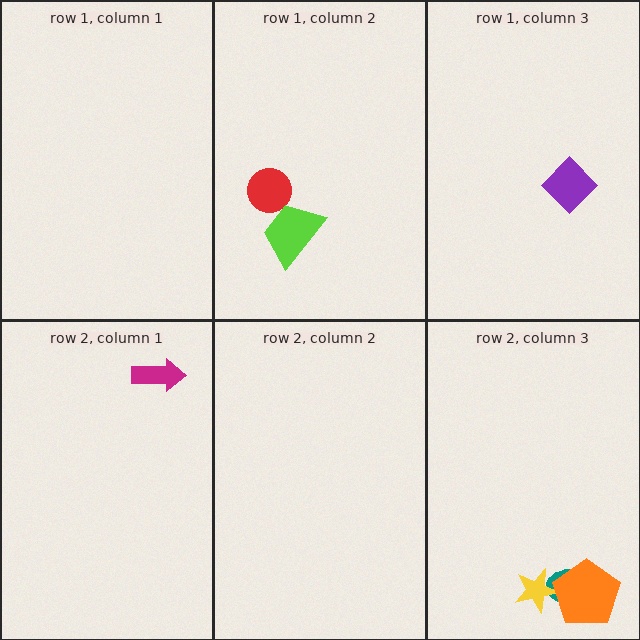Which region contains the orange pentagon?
The row 2, column 3 region.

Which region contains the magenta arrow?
The row 2, column 1 region.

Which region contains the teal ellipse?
The row 2, column 3 region.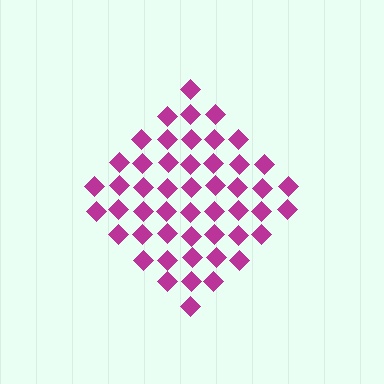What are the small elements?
The small elements are diamonds.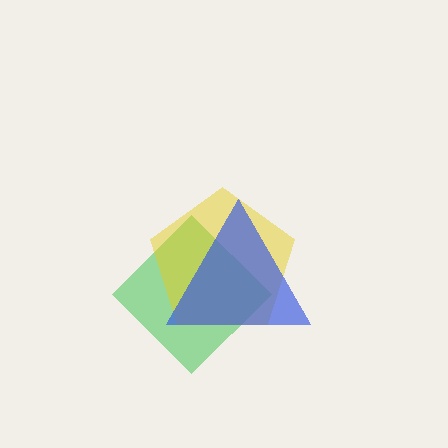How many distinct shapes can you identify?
There are 3 distinct shapes: a green diamond, a yellow pentagon, a blue triangle.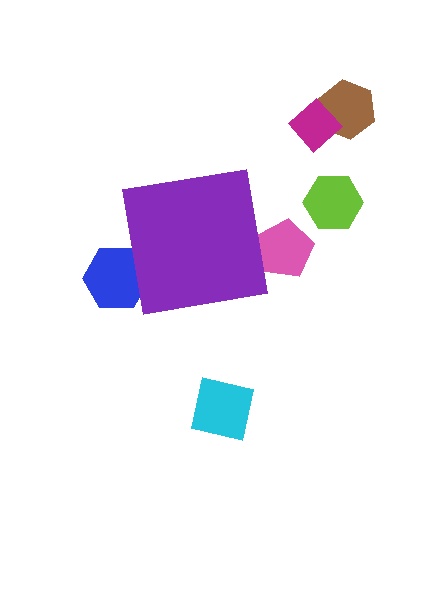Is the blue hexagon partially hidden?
Yes, the blue hexagon is partially hidden behind the purple square.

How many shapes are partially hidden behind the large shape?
2 shapes are partially hidden.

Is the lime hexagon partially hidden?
No, the lime hexagon is fully visible.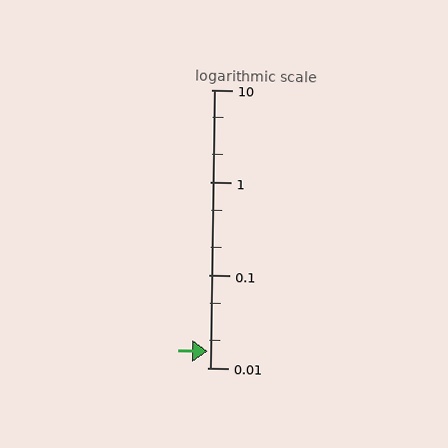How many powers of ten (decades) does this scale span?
The scale spans 3 decades, from 0.01 to 10.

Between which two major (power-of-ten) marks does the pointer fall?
The pointer is between 0.01 and 0.1.